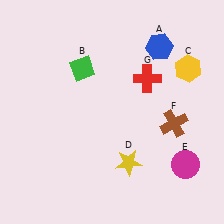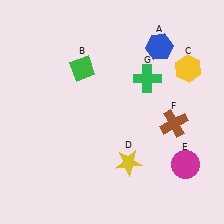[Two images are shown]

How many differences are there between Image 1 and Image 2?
There is 1 difference between the two images.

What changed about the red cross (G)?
In Image 1, G is red. In Image 2, it changed to green.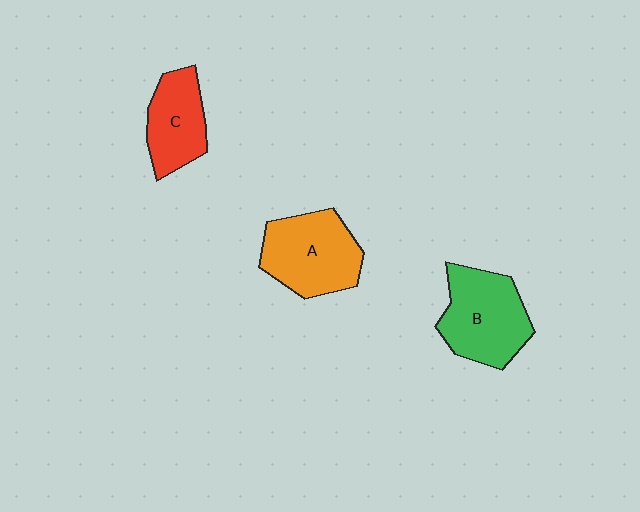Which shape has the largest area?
Shape B (green).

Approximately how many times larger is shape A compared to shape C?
Approximately 1.4 times.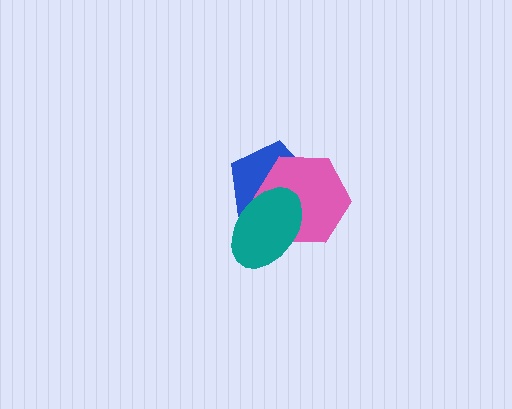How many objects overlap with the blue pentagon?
2 objects overlap with the blue pentagon.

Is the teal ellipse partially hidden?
No, no other shape covers it.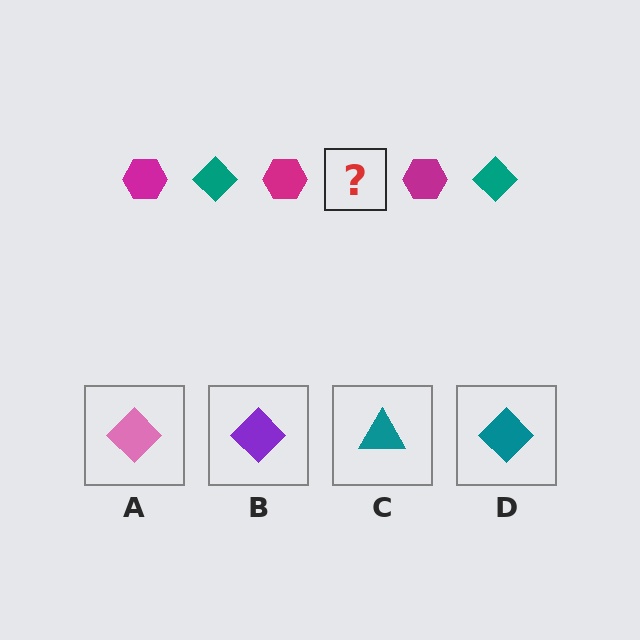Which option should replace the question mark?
Option D.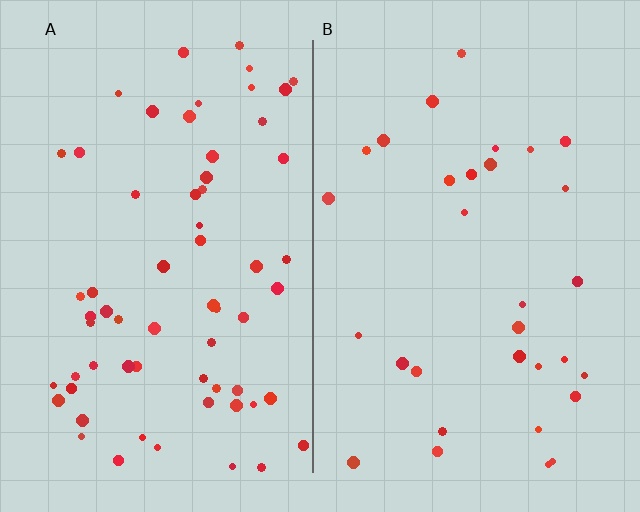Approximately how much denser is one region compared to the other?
Approximately 2.0× — region A over region B.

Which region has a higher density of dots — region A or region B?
A (the left).